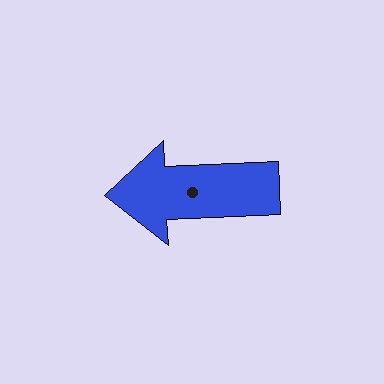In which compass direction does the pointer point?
West.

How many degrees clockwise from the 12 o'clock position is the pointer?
Approximately 267 degrees.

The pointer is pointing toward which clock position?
Roughly 9 o'clock.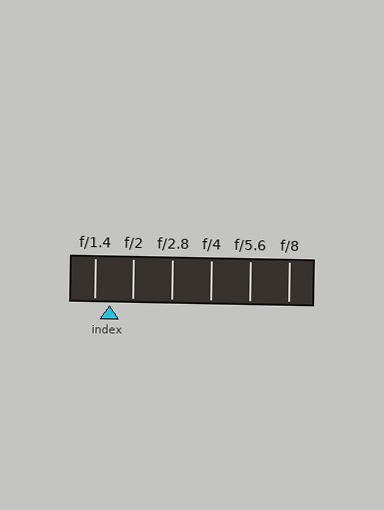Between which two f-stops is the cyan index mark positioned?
The index mark is between f/1.4 and f/2.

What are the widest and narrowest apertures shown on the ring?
The widest aperture shown is f/1.4 and the narrowest is f/8.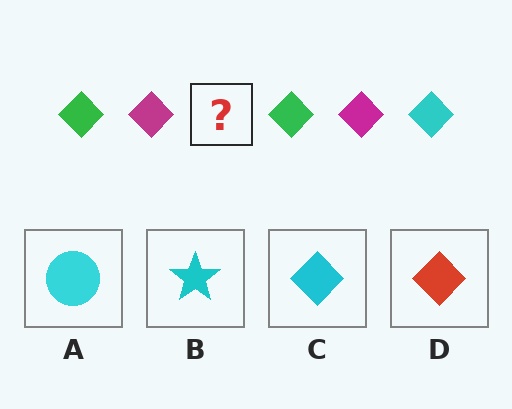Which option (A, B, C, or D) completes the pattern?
C.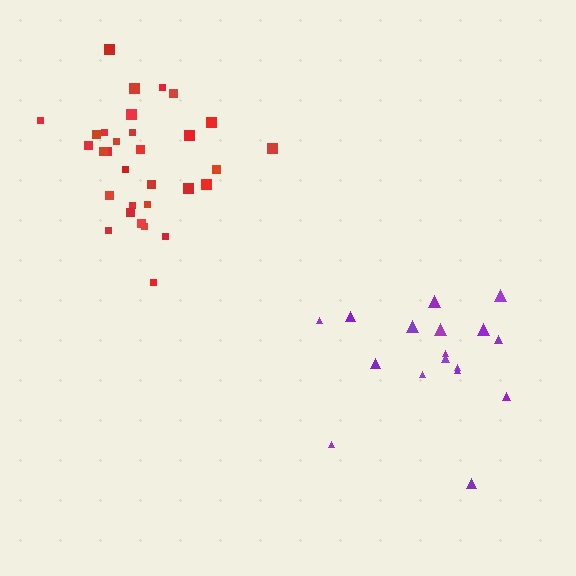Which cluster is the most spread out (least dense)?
Purple.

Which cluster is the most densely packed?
Red.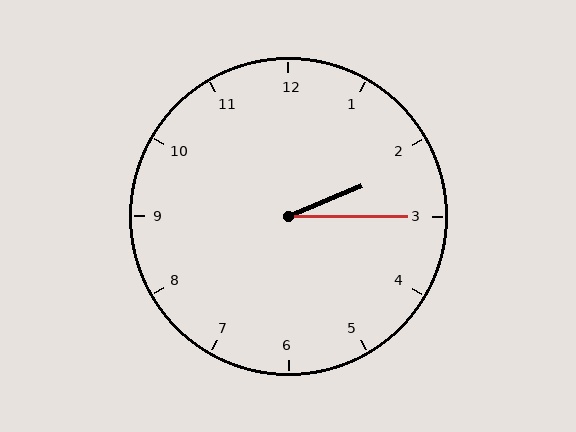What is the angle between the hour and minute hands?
Approximately 22 degrees.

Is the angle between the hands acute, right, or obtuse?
It is acute.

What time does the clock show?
2:15.